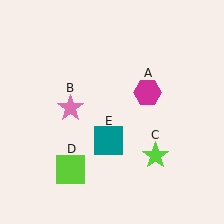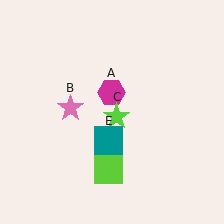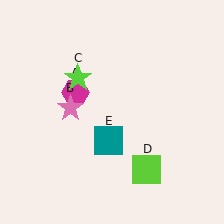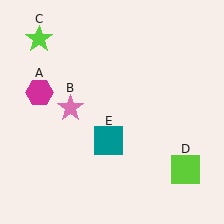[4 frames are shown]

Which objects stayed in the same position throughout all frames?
Pink star (object B) and teal square (object E) remained stationary.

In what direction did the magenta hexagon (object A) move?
The magenta hexagon (object A) moved left.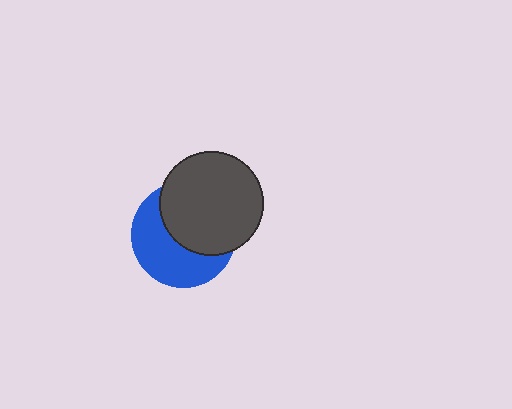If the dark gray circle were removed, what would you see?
You would see the complete blue circle.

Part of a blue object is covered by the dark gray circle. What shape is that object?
It is a circle.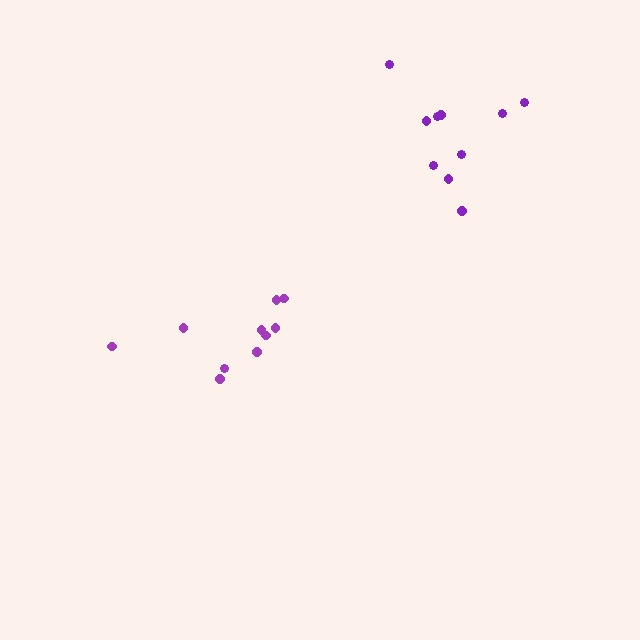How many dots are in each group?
Group 1: 10 dots, Group 2: 10 dots (20 total).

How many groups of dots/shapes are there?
There are 2 groups.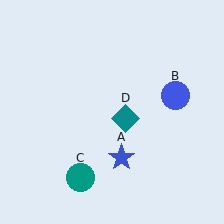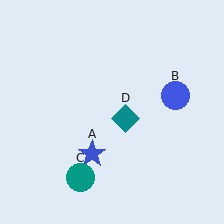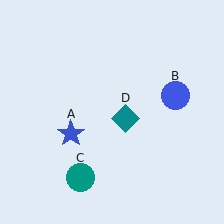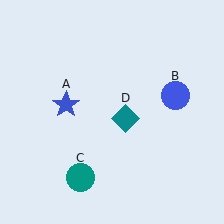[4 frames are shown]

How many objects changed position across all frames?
1 object changed position: blue star (object A).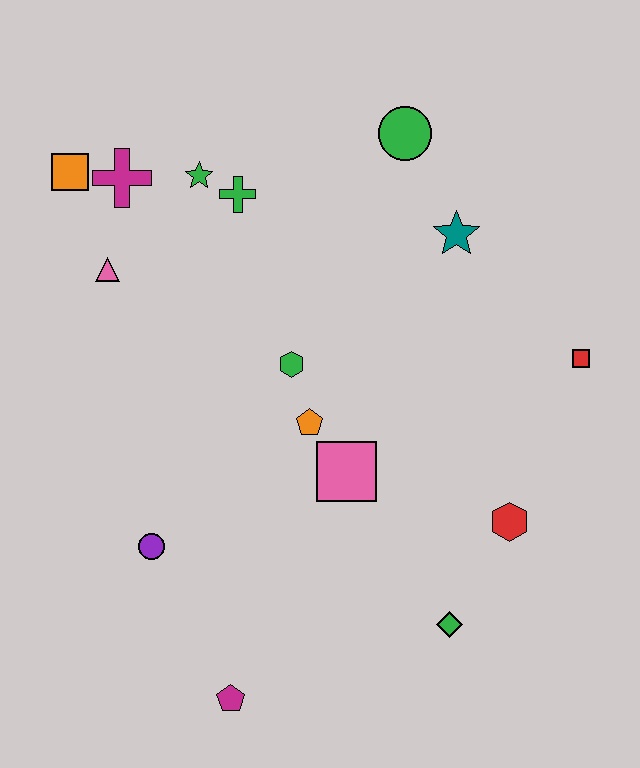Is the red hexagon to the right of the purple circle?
Yes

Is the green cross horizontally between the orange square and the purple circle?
No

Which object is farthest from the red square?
The orange square is farthest from the red square.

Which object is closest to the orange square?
The magenta cross is closest to the orange square.